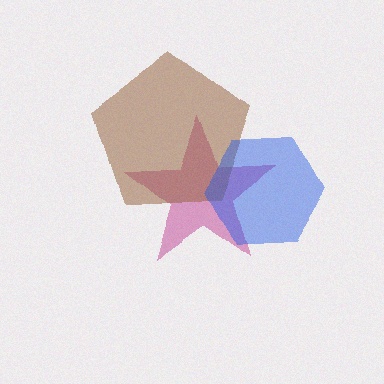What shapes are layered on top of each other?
The layered shapes are: a magenta star, a brown pentagon, a blue hexagon.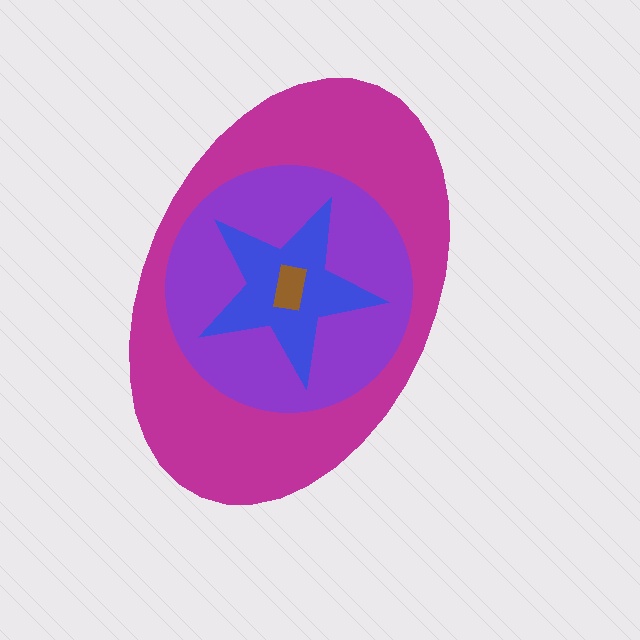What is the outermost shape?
The magenta ellipse.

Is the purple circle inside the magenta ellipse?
Yes.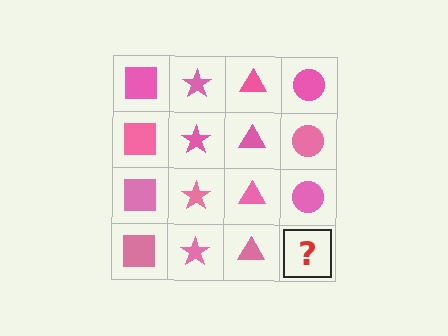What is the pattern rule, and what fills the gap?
The rule is that each column has a consistent shape. The gap should be filled with a pink circle.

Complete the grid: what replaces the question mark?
The question mark should be replaced with a pink circle.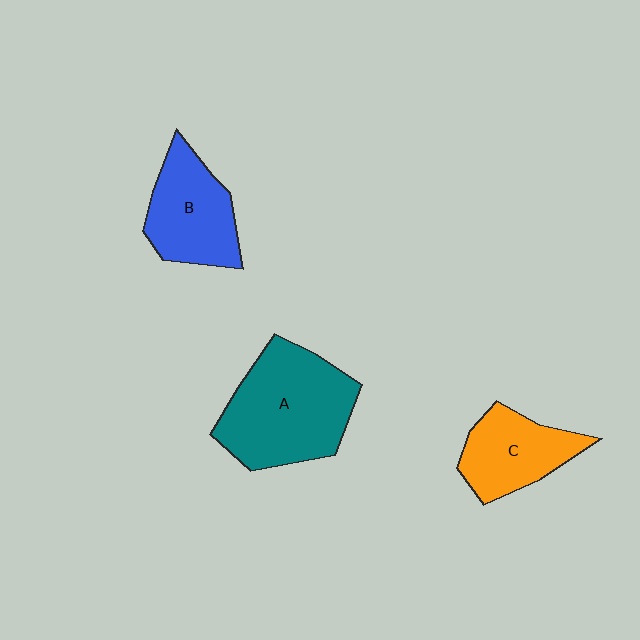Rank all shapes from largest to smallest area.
From largest to smallest: A (teal), B (blue), C (orange).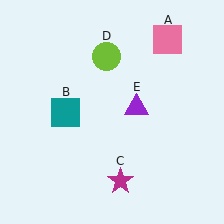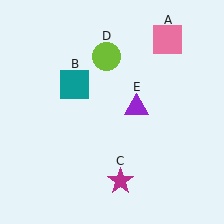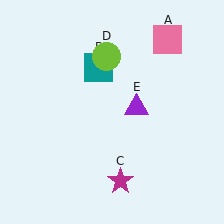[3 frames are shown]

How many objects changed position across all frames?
1 object changed position: teal square (object B).